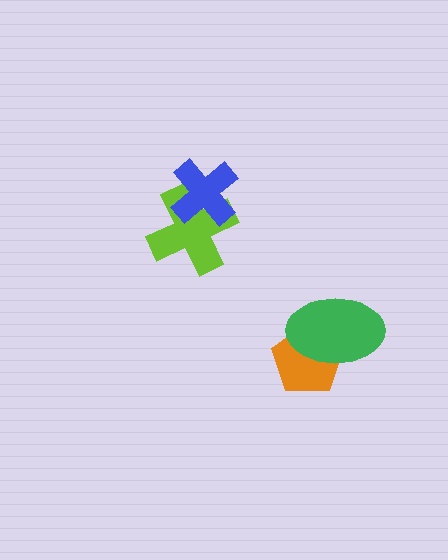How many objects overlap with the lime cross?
1 object overlaps with the lime cross.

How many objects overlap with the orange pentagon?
1 object overlaps with the orange pentagon.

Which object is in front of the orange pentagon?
The green ellipse is in front of the orange pentagon.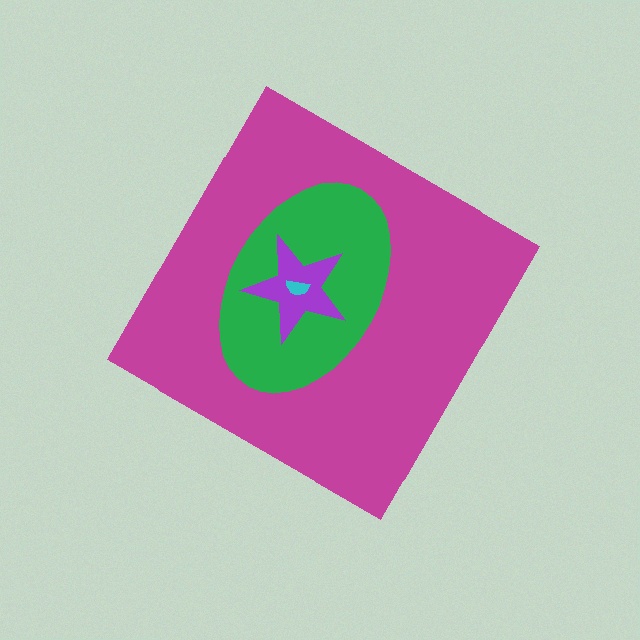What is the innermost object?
The cyan semicircle.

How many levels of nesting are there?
4.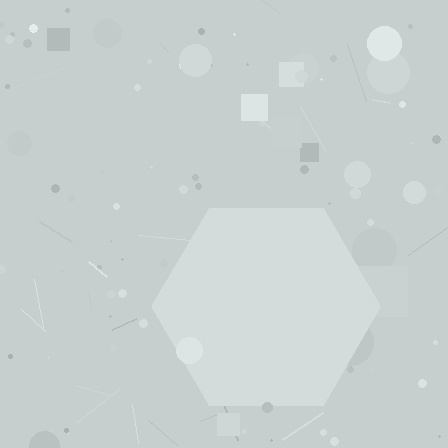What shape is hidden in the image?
A hexagon is hidden in the image.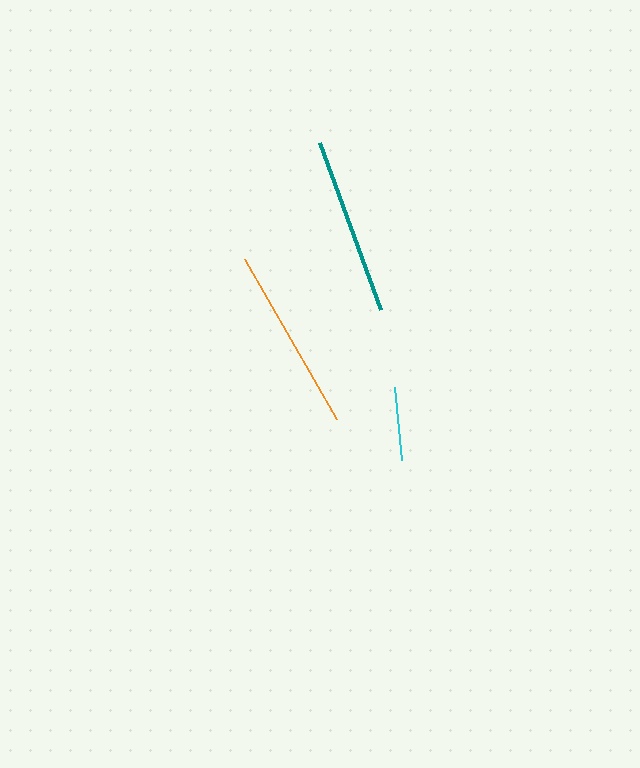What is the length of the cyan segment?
The cyan segment is approximately 74 pixels long.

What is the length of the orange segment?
The orange segment is approximately 185 pixels long.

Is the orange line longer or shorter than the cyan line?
The orange line is longer than the cyan line.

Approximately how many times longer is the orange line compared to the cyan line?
The orange line is approximately 2.5 times the length of the cyan line.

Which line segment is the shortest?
The cyan line is the shortest at approximately 74 pixels.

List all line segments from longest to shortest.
From longest to shortest: orange, teal, cyan.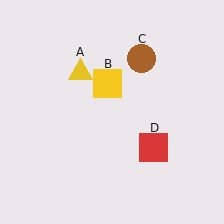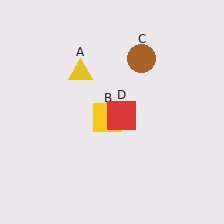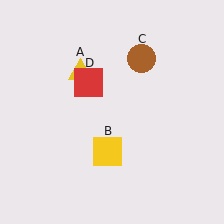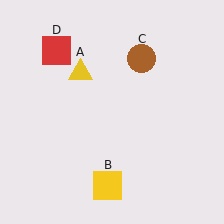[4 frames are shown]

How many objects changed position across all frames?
2 objects changed position: yellow square (object B), red square (object D).